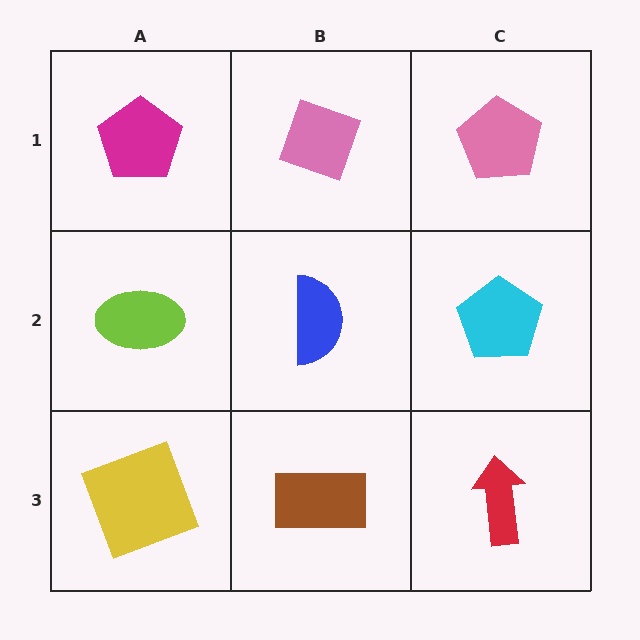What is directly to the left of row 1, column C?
A pink diamond.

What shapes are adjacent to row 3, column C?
A cyan pentagon (row 2, column C), a brown rectangle (row 3, column B).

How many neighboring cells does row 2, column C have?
3.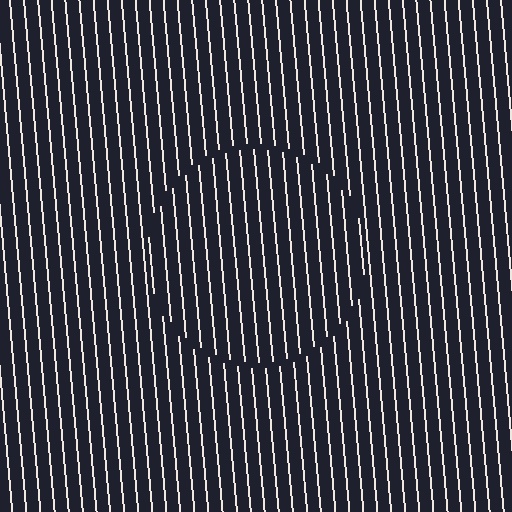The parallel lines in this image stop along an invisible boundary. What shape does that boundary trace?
An illusory circle. The interior of the shape contains the same grating, shifted by half a period — the contour is defined by the phase discontinuity where line-ends from the inner and outer gratings abut.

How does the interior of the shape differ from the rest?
The interior of the shape contains the same grating, shifted by half a period — the contour is defined by the phase discontinuity where line-ends from the inner and outer gratings abut.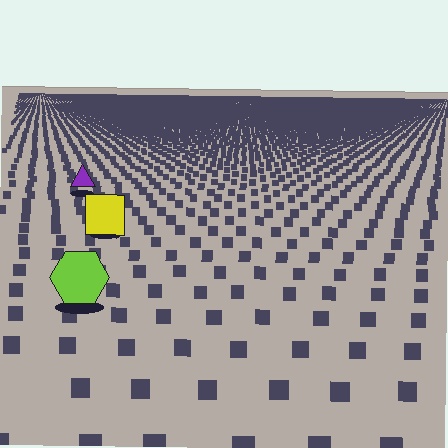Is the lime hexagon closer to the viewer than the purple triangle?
Yes. The lime hexagon is closer — you can tell from the texture gradient: the ground texture is coarser near it.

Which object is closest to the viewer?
The lime hexagon is closest. The texture marks near it are larger and more spread out.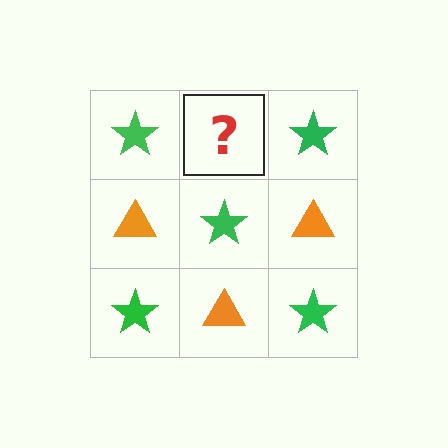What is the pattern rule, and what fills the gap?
The rule is that it alternates green star and orange triangle in a checkerboard pattern. The gap should be filled with an orange triangle.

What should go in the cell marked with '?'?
The missing cell should contain an orange triangle.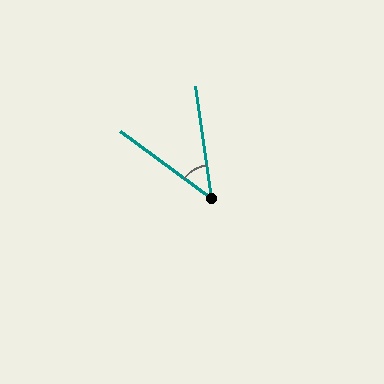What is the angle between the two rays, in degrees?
Approximately 45 degrees.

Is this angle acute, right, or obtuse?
It is acute.